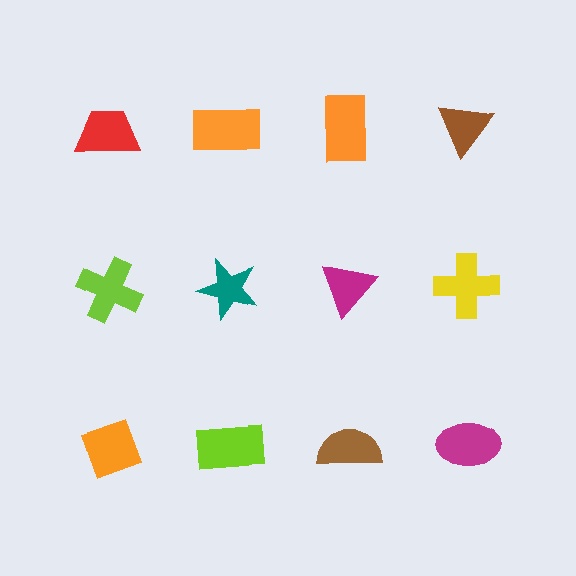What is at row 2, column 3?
A magenta triangle.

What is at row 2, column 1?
A lime cross.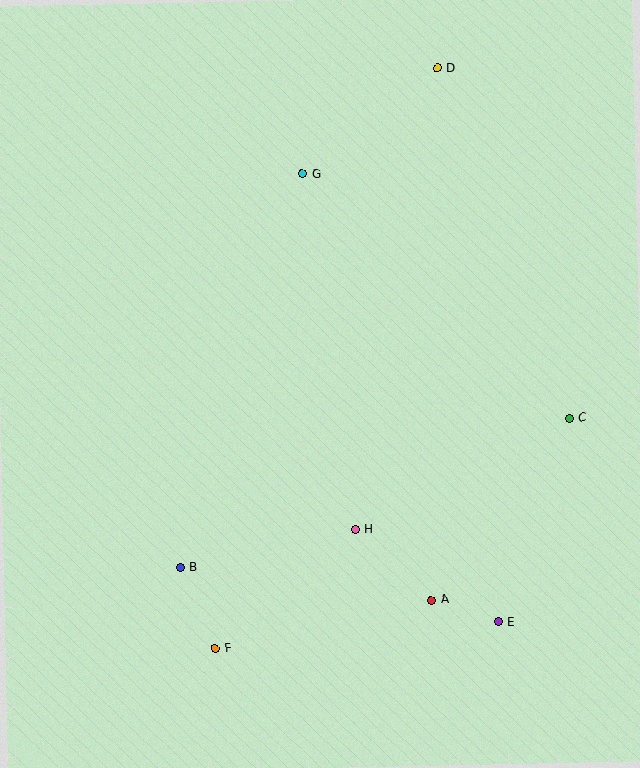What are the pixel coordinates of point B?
Point B is at (180, 567).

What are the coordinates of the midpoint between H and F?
The midpoint between H and F is at (285, 589).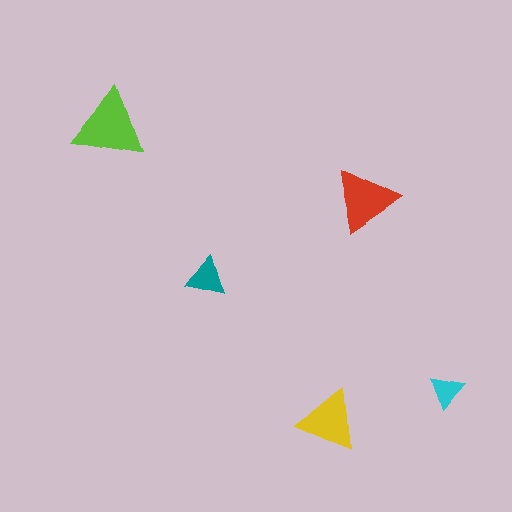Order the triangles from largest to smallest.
the lime one, the red one, the yellow one, the teal one, the cyan one.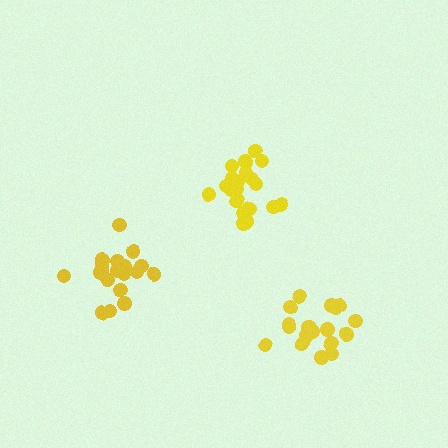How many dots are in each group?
Group 1: 20 dots, Group 2: 20 dots, Group 3: 21 dots (61 total).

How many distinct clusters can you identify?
There are 3 distinct clusters.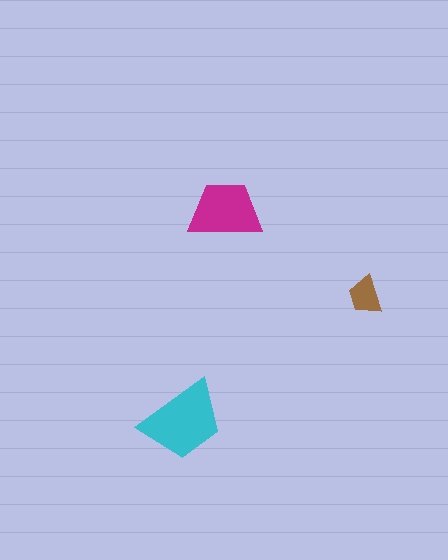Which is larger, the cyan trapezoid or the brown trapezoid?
The cyan one.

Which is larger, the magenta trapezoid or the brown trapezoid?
The magenta one.